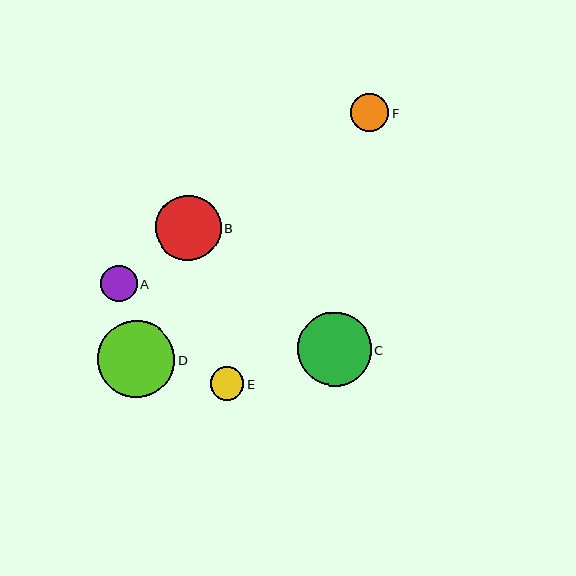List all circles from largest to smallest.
From largest to smallest: D, C, B, F, A, E.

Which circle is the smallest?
Circle E is the smallest with a size of approximately 33 pixels.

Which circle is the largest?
Circle D is the largest with a size of approximately 77 pixels.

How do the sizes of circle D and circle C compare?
Circle D and circle C are approximately the same size.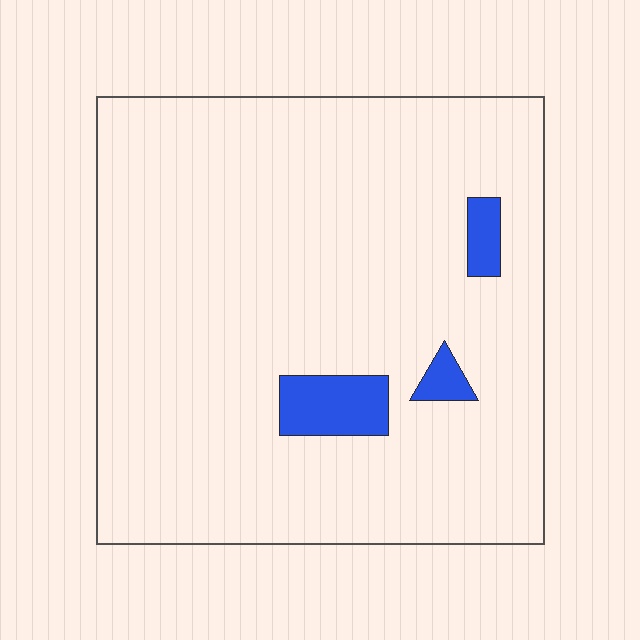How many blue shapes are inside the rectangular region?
3.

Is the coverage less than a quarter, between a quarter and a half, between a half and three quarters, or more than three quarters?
Less than a quarter.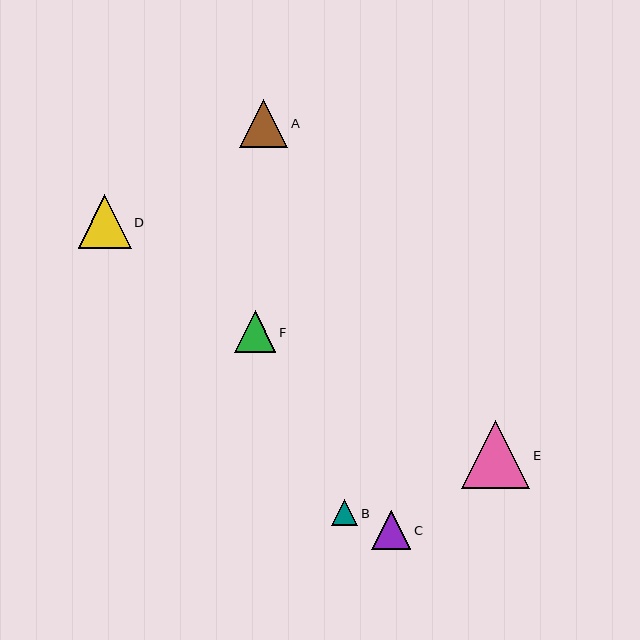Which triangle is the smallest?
Triangle B is the smallest with a size of approximately 26 pixels.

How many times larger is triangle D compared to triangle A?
Triangle D is approximately 1.1 times the size of triangle A.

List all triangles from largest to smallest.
From largest to smallest: E, D, A, F, C, B.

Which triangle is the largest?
Triangle E is the largest with a size of approximately 68 pixels.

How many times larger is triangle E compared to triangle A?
Triangle E is approximately 1.4 times the size of triangle A.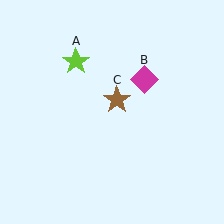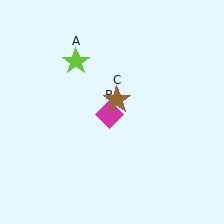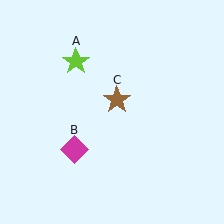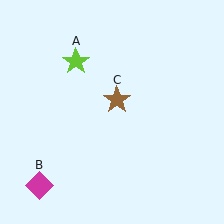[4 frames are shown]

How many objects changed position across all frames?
1 object changed position: magenta diamond (object B).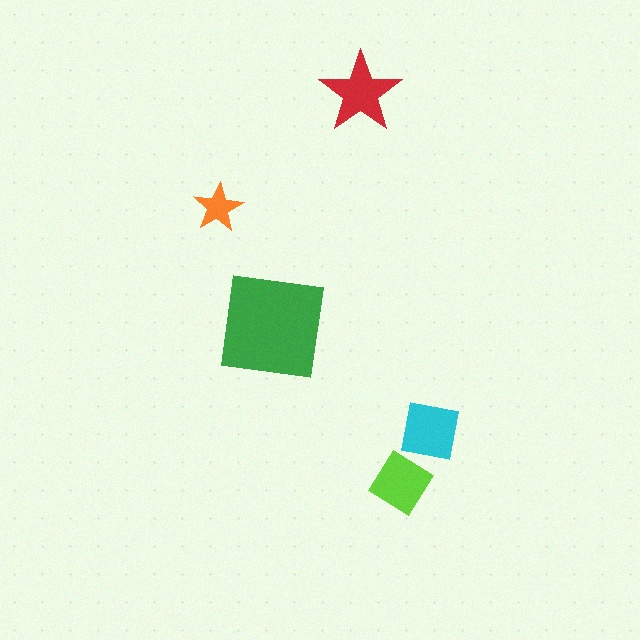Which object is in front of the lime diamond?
The cyan square is in front of the lime diamond.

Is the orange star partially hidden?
No, no other shape covers it.